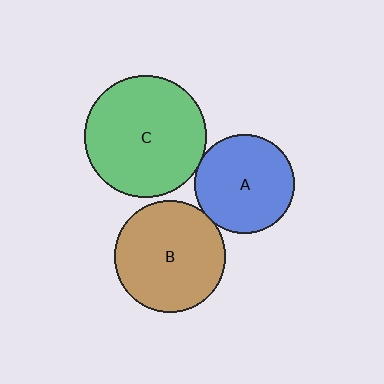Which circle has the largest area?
Circle C (green).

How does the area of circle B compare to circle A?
Approximately 1.3 times.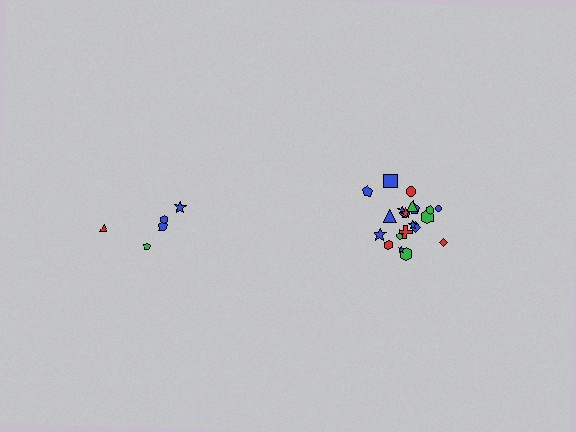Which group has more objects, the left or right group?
The right group.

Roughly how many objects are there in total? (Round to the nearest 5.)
Roughly 25 objects in total.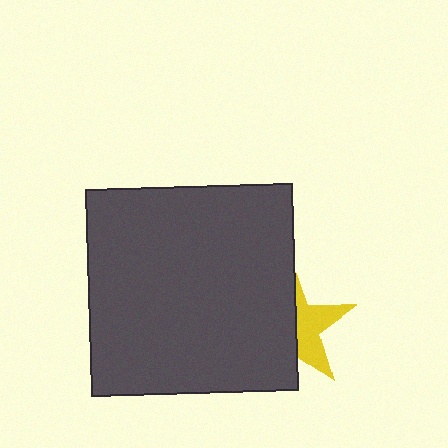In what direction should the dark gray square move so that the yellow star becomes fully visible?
The dark gray square should move left. That is the shortest direction to clear the overlap and leave the yellow star fully visible.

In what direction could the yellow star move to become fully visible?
The yellow star could move right. That would shift it out from behind the dark gray square entirely.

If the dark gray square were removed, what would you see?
You would see the complete yellow star.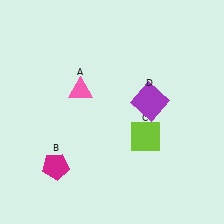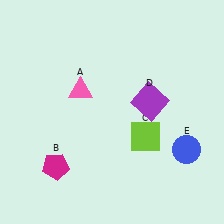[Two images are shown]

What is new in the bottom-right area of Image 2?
A blue circle (E) was added in the bottom-right area of Image 2.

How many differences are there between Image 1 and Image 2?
There is 1 difference between the two images.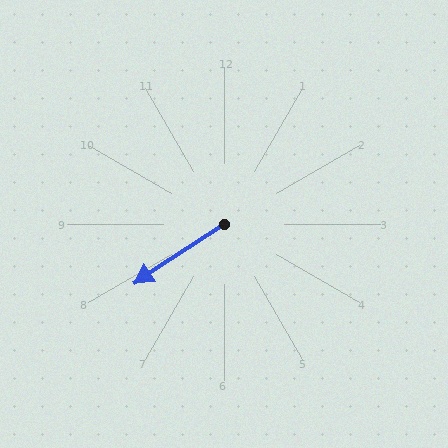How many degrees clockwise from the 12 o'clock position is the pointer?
Approximately 237 degrees.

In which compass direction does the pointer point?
Southwest.